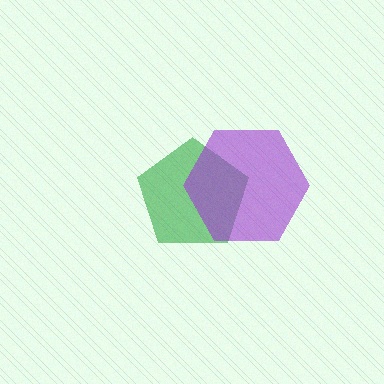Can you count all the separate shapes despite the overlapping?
Yes, there are 2 separate shapes.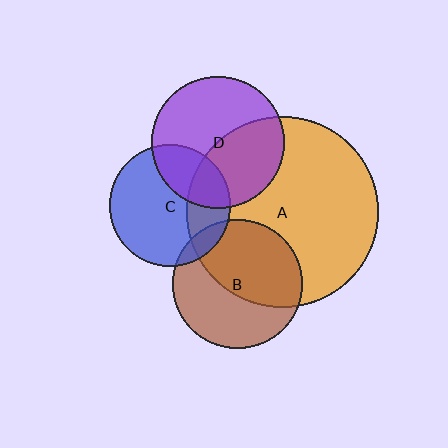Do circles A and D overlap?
Yes.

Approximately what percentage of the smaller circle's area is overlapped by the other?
Approximately 45%.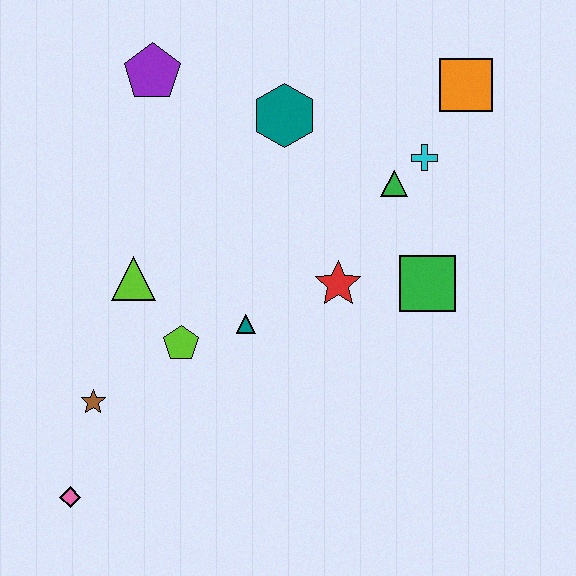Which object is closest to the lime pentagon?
The teal triangle is closest to the lime pentagon.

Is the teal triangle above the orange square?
No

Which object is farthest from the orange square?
The pink diamond is farthest from the orange square.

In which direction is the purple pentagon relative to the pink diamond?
The purple pentagon is above the pink diamond.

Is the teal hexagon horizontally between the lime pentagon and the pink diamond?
No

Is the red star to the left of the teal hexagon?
No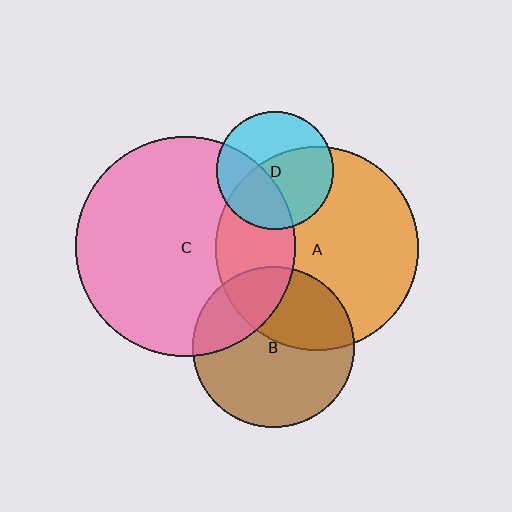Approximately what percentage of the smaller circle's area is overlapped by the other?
Approximately 35%.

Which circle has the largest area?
Circle C (pink).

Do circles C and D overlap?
Yes.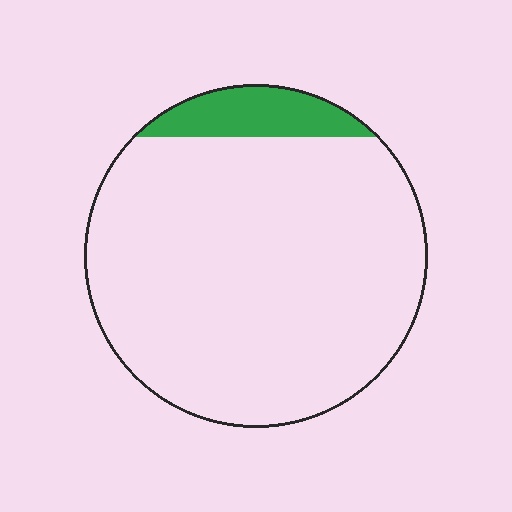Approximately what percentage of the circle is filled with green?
Approximately 10%.